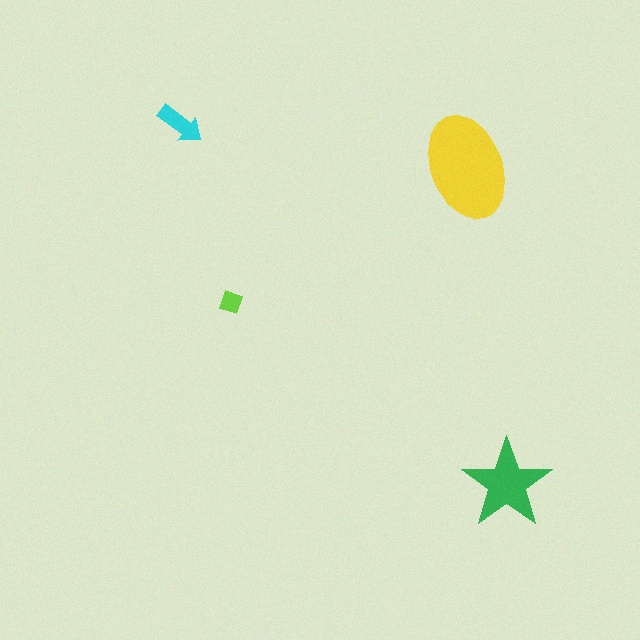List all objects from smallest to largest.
The lime diamond, the cyan arrow, the green star, the yellow ellipse.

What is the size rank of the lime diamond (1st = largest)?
4th.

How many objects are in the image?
There are 4 objects in the image.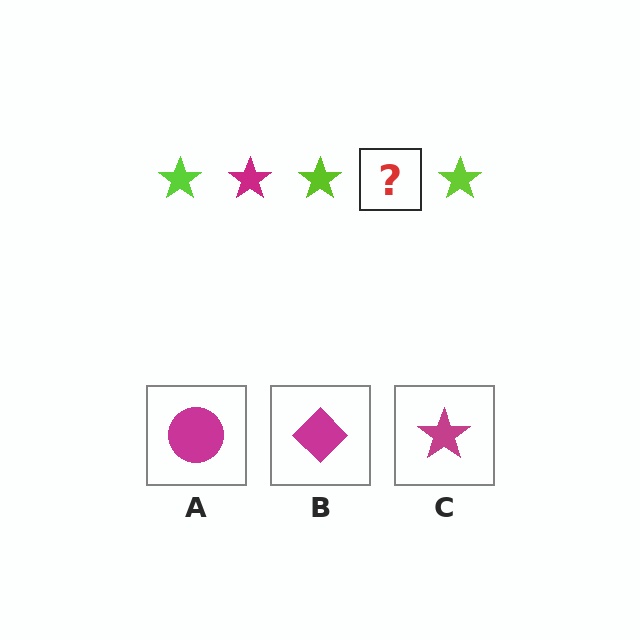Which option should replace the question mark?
Option C.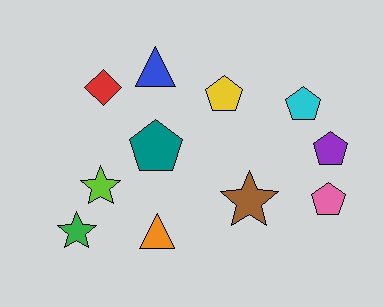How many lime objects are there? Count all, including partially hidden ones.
There is 1 lime object.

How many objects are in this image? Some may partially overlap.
There are 11 objects.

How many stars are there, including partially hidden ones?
There are 3 stars.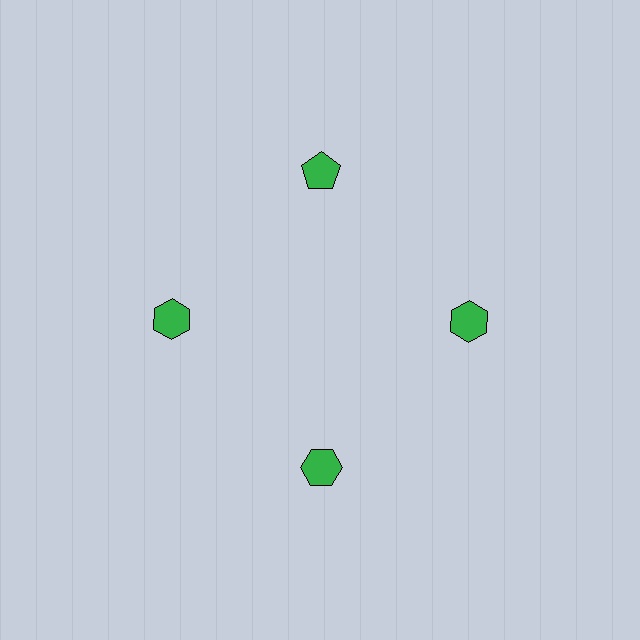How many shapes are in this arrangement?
There are 4 shapes arranged in a ring pattern.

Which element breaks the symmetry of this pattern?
The green pentagon at roughly the 12 o'clock position breaks the symmetry. All other shapes are green hexagons.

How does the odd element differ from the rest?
It has a different shape: pentagon instead of hexagon.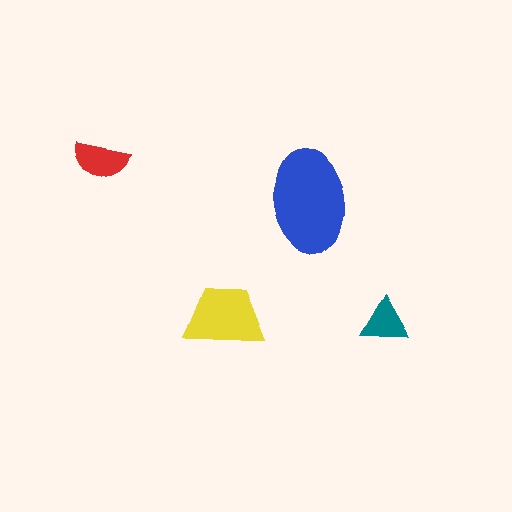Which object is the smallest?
The teal triangle.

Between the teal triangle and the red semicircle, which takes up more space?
The red semicircle.